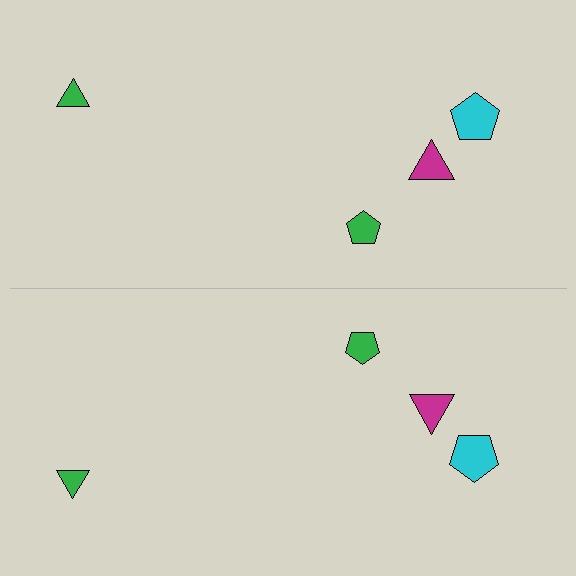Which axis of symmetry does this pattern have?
The pattern has a horizontal axis of symmetry running through the center of the image.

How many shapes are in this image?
There are 8 shapes in this image.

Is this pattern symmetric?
Yes, this pattern has bilateral (reflection) symmetry.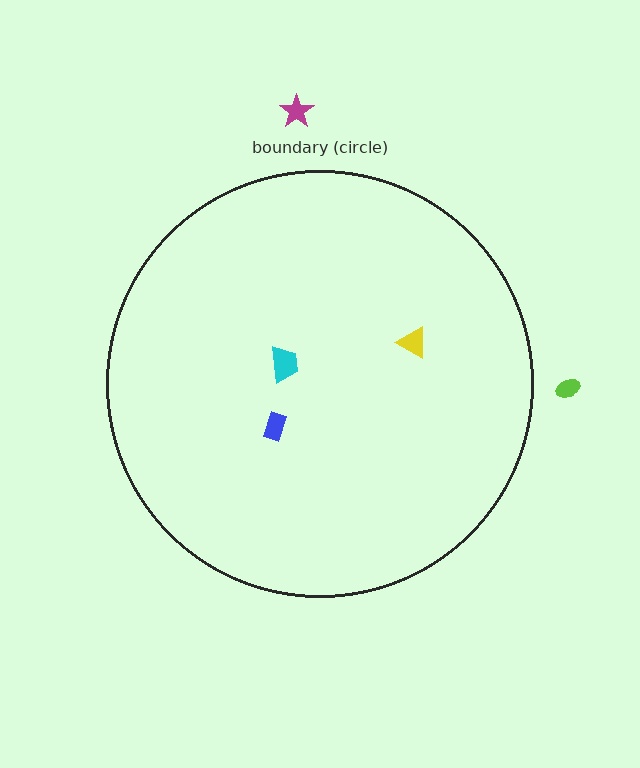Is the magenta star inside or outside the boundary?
Outside.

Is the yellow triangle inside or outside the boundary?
Inside.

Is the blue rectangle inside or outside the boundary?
Inside.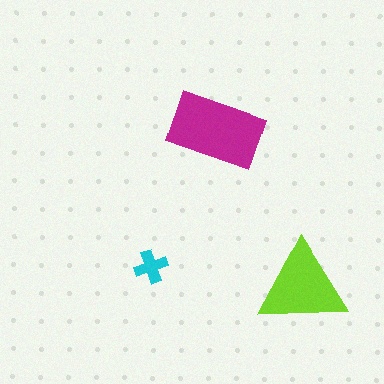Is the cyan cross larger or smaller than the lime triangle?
Smaller.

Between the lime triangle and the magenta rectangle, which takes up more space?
The magenta rectangle.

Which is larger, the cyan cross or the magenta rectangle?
The magenta rectangle.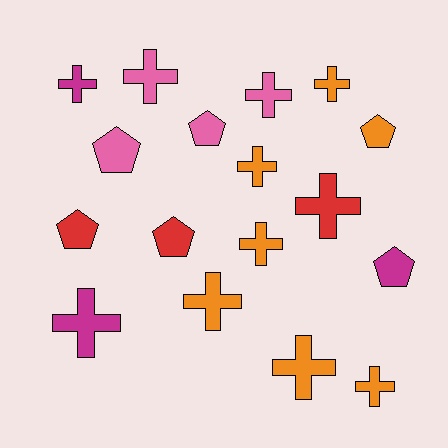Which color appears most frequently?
Orange, with 7 objects.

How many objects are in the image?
There are 17 objects.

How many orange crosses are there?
There are 6 orange crosses.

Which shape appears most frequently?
Cross, with 11 objects.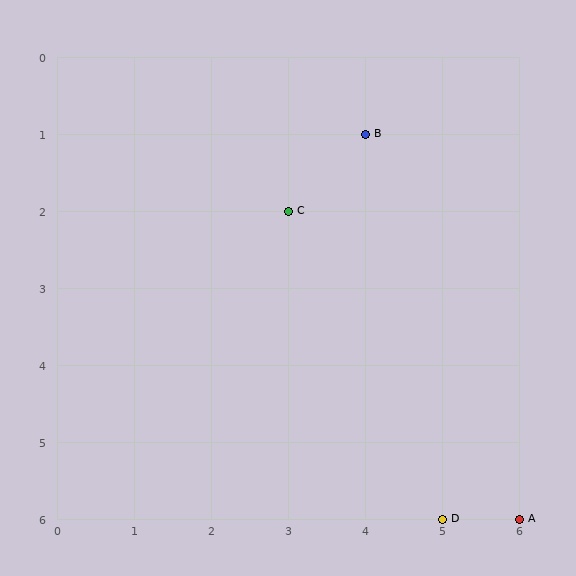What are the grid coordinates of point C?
Point C is at grid coordinates (3, 2).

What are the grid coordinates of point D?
Point D is at grid coordinates (5, 6).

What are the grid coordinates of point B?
Point B is at grid coordinates (4, 1).